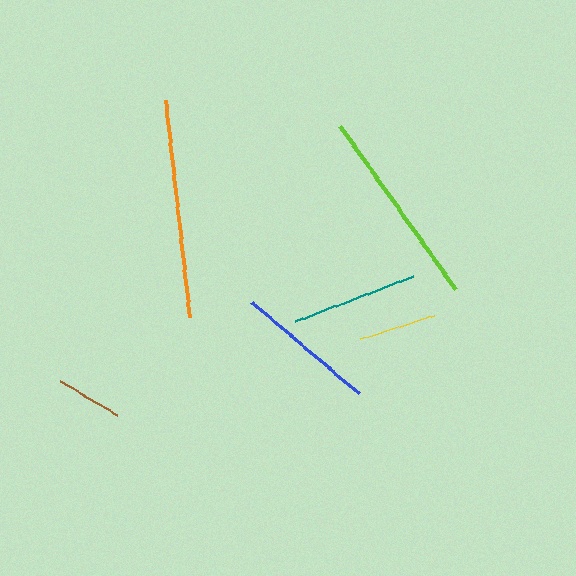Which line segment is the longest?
The orange line is the longest at approximately 218 pixels.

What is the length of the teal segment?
The teal segment is approximately 127 pixels long.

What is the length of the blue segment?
The blue segment is approximately 141 pixels long.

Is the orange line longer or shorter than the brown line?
The orange line is longer than the brown line.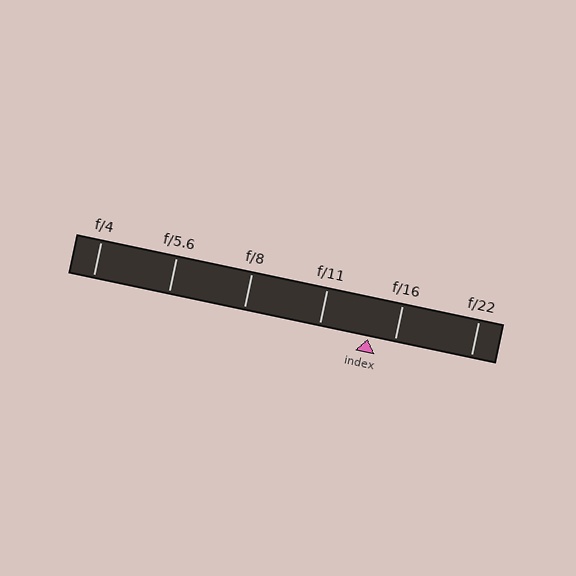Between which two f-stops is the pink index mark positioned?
The index mark is between f/11 and f/16.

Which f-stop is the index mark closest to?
The index mark is closest to f/16.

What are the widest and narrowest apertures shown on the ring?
The widest aperture shown is f/4 and the narrowest is f/22.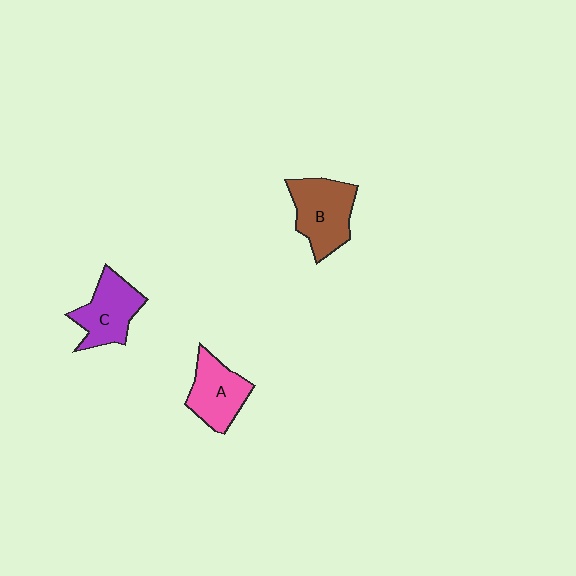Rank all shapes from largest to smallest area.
From largest to smallest: B (brown), C (purple), A (pink).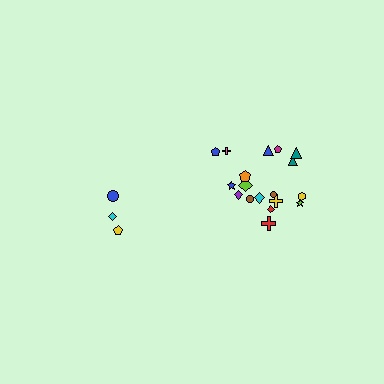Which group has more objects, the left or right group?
The right group.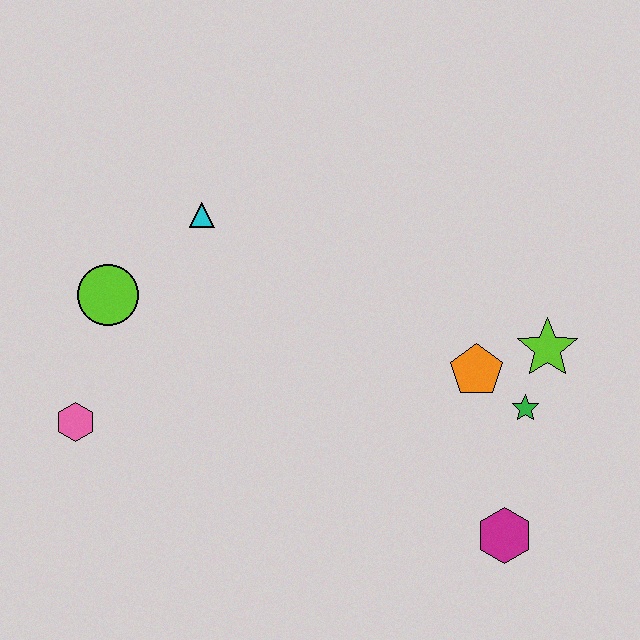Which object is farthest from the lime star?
The pink hexagon is farthest from the lime star.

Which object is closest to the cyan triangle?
The lime circle is closest to the cyan triangle.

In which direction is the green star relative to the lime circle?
The green star is to the right of the lime circle.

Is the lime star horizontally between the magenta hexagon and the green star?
No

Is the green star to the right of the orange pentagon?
Yes